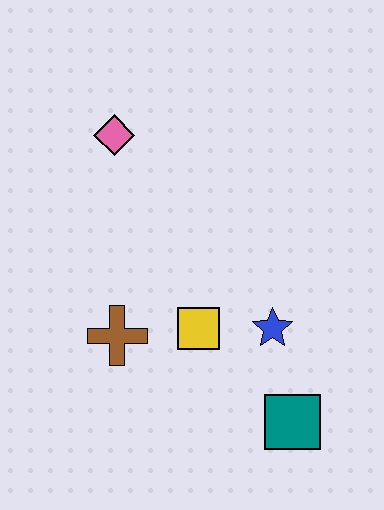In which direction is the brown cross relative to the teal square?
The brown cross is to the left of the teal square.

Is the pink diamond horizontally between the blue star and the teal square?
No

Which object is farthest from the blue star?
The pink diamond is farthest from the blue star.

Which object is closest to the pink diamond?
The brown cross is closest to the pink diamond.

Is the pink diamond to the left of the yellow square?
Yes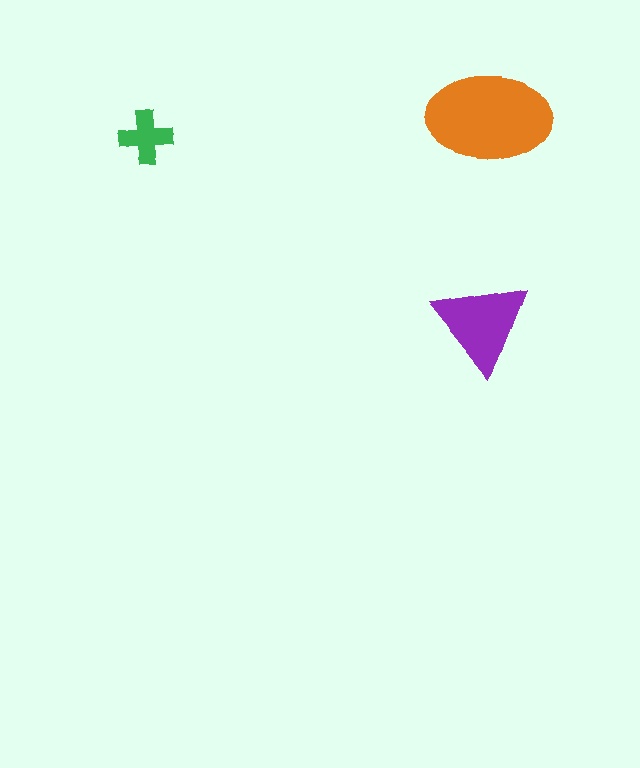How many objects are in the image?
There are 3 objects in the image.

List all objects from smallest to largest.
The green cross, the purple triangle, the orange ellipse.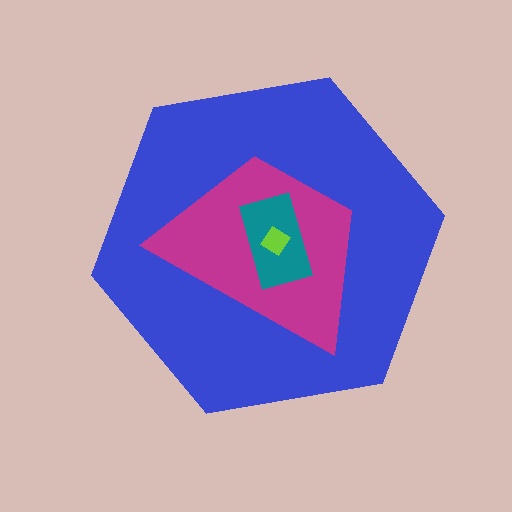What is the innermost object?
The lime diamond.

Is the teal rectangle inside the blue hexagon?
Yes.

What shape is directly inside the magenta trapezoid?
The teal rectangle.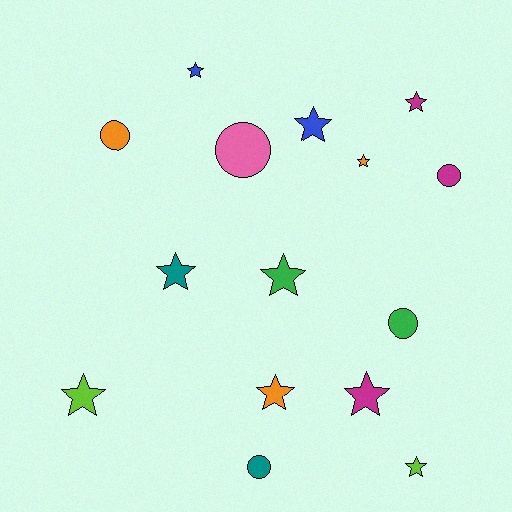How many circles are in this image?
There are 5 circles.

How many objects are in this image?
There are 15 objects.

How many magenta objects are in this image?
There are 3 magenta objects.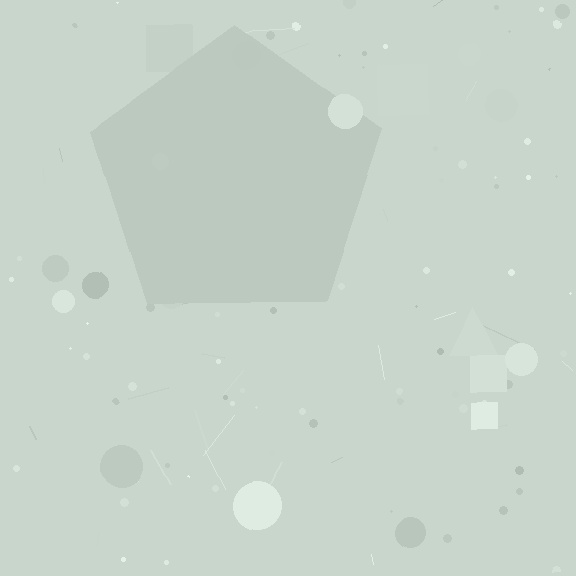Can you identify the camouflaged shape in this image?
The camouflaged shape is a pentagon.